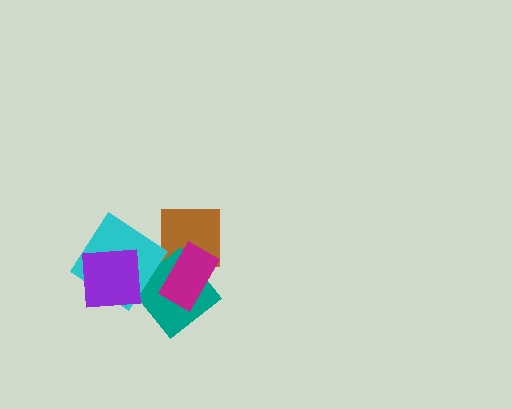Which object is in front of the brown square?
The magenta rectangle is in front of the brown square.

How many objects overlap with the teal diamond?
2 objects overlap with the teal diamond.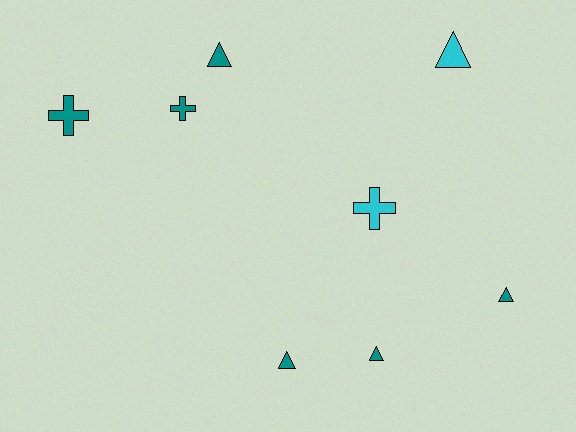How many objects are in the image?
There are 8 objects.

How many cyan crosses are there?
There is 1 cyan cross.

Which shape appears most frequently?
Triangle, with 5 objects.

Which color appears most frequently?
Teal, with 6 objects.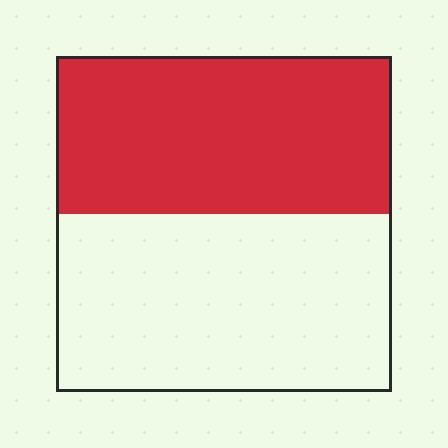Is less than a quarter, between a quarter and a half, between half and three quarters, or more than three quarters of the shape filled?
Between a quarter and a half.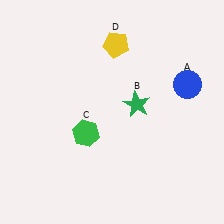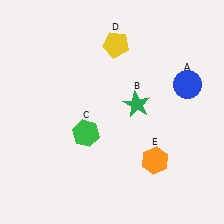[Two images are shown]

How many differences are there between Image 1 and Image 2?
There is 1 difference between the two images.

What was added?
An orange hexagon (E) was added in Image 2.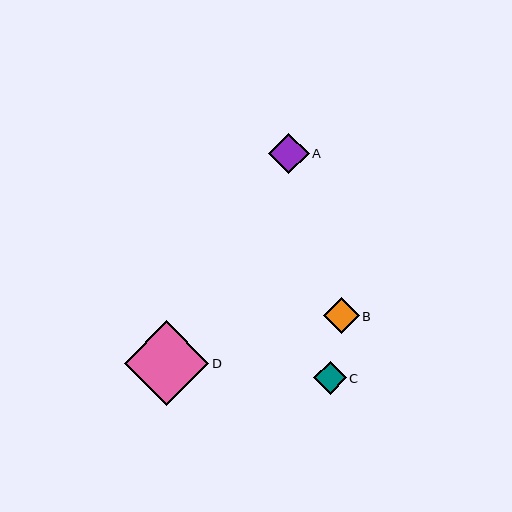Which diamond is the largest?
Diamond D is the largest with a size of approximately 84 pixels.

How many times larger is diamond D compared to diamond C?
Diamond D is approximately 2.6 times the size of diamond C.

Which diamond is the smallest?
Diamond C is the smallest with a size of approximately 33 pixels.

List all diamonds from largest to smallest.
From largest to smallest: D, A, B, C.